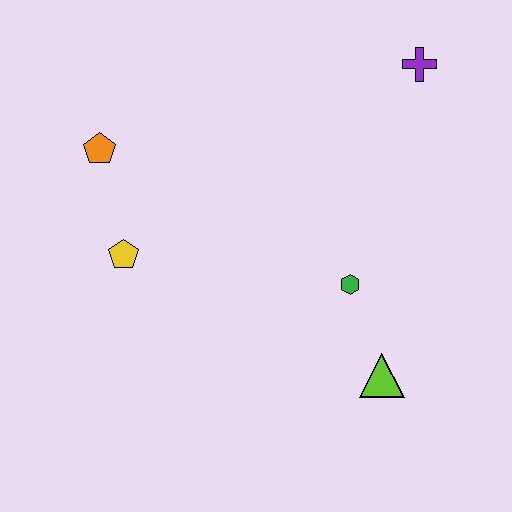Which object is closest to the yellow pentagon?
The orange pentagon is closest to the yellow pentagon.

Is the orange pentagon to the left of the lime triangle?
Yes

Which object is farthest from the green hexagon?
The orange pentagon is farthest from the green hexagon.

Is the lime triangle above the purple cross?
No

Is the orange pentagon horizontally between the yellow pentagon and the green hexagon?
No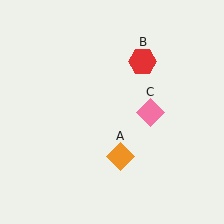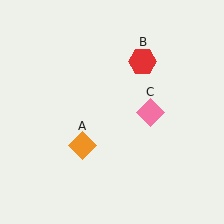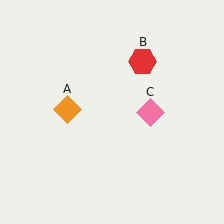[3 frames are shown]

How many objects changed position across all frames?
1 object changed position: orange diamond (object A).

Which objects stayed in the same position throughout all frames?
Red hexagon (object B) and pink diamond (object C) remained stationary.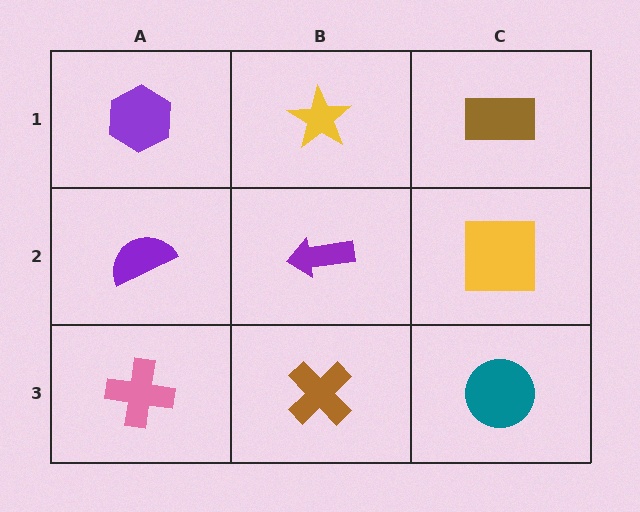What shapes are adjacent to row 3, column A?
A purple semicircle (row 2, column A), a brown cross (row 3, column B).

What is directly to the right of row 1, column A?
A yellow star.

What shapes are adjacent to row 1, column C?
A yellow square (row 2, column C), a yellow star (row 1, column B).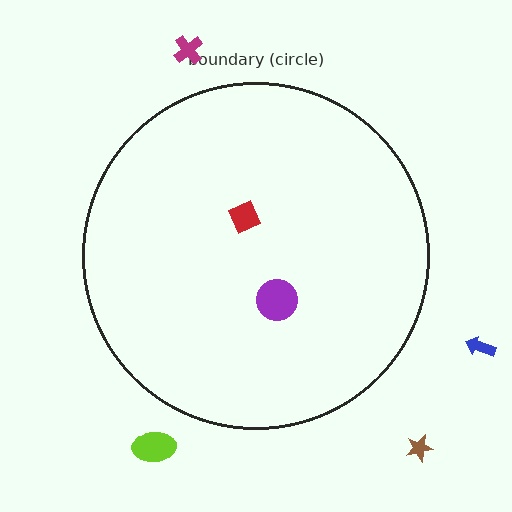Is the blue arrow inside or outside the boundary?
Outside.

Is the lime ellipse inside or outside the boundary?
Outside.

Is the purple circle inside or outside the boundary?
Inside.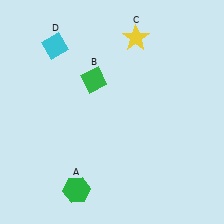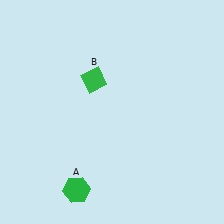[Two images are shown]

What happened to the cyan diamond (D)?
The cyan diamond (D) was removed in Image 2. It was in the top-left area of Image 1.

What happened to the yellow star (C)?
The yellow star (C) was removed in Image 2. It was in the top-right area of Image 1.